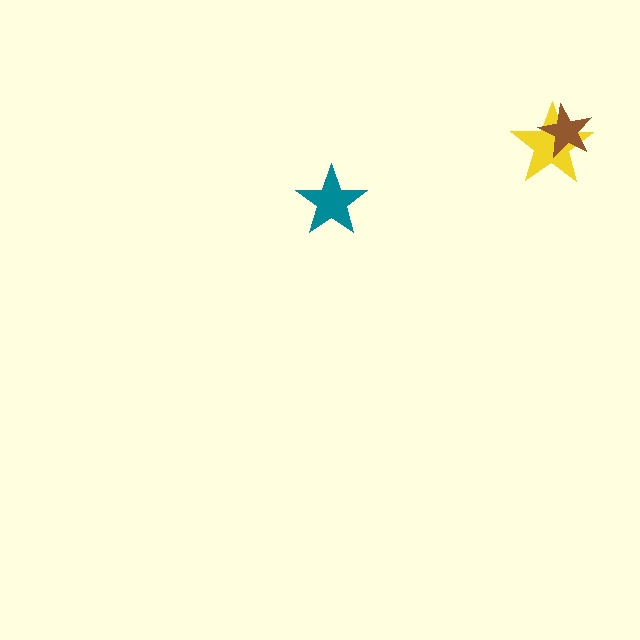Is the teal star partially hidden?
No, no other shape covers it.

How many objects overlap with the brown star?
1 object overlaps with the brown star.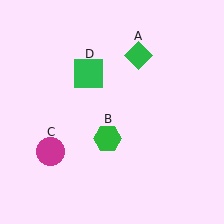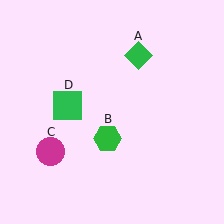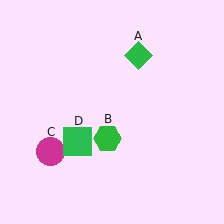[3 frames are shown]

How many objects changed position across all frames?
1 object changed position: green square (object D).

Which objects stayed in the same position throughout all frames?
Green diamond (object A) and green hexagon (object B) and magenta circle (object C) remained stationary.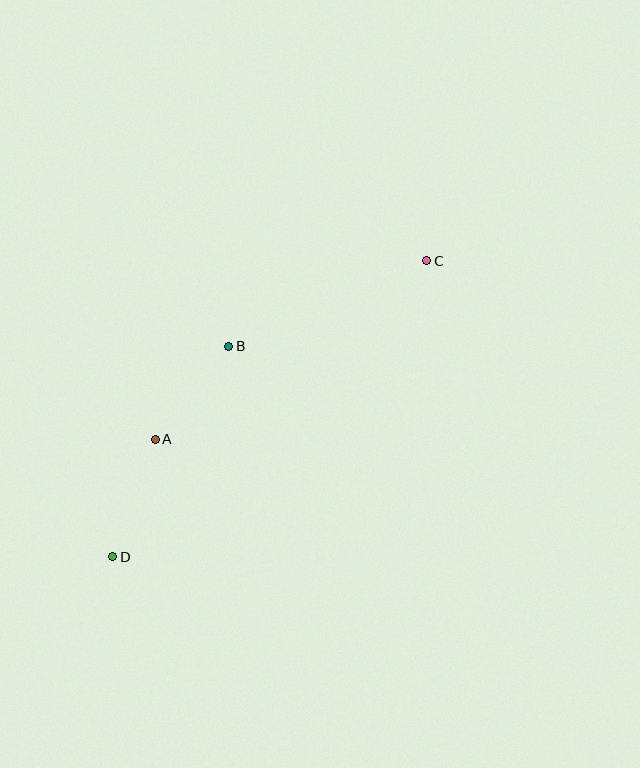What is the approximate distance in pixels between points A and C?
The distance between A and C is approximately 325 pixels.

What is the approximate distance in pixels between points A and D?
The distance between A and D is approximately 125 pixels.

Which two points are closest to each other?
Points A and B are closest to each other.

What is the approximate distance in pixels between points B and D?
The distance between B and D is approximately 240 pixels.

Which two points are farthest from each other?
Points C and D are farthest from each other.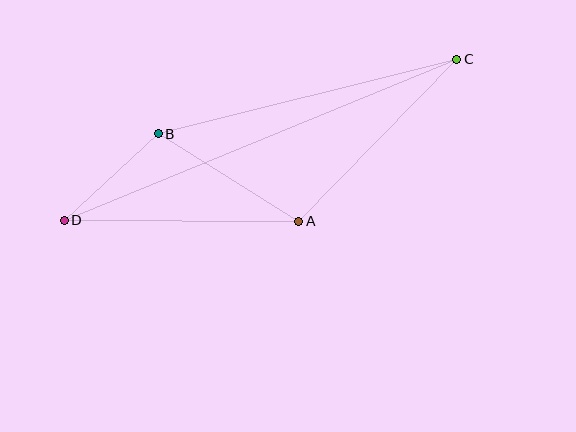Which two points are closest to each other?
Points B and D are closest to each other.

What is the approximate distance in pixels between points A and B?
The distance between A and B is approximately 165 pixels.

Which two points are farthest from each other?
Points C and D are farthest from each other.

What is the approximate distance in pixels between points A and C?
The distance between A and C is approximately 227 pixels.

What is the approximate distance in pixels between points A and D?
The distance between A and D is approximately 234 pixels.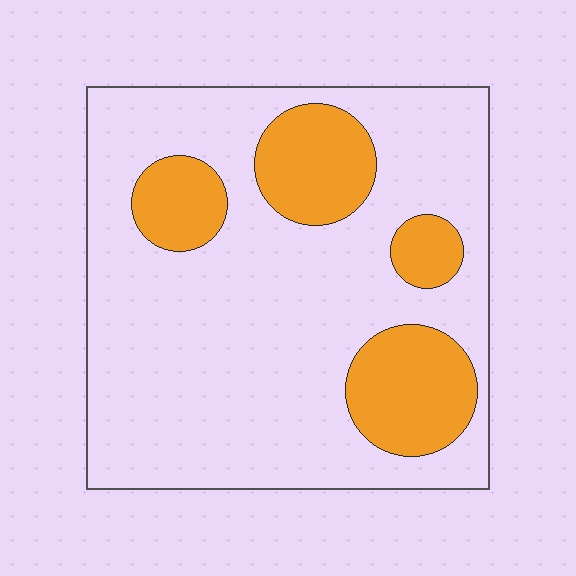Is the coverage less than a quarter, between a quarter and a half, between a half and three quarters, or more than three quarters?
Less than a quarter.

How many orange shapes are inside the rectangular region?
4.